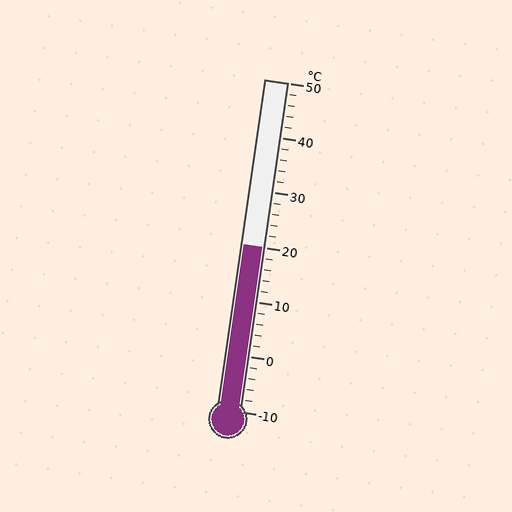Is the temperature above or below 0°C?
The temperature is above 0°C.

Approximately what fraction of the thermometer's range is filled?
The thermometer is filled to approximately 50% of its range.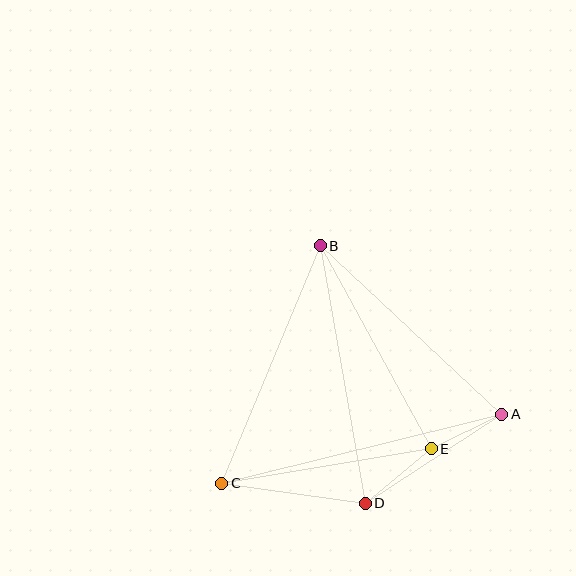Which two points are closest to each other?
Points A and E are closest to each other.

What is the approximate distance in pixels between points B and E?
The distance between B and E is approximately 231 pixels.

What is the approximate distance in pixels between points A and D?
The distance between A and D is approximately 163 pixels.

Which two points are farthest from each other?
Points A and C are farthest from each other.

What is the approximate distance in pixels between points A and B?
The distance between A and B is approximately 248 pixels.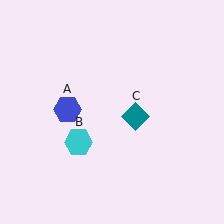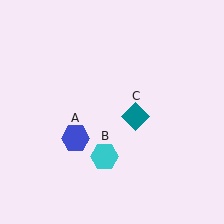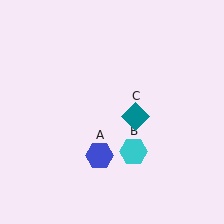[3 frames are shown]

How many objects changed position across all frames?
2 objects changed position: blue hexagon (object A), cyan hexagon (object B).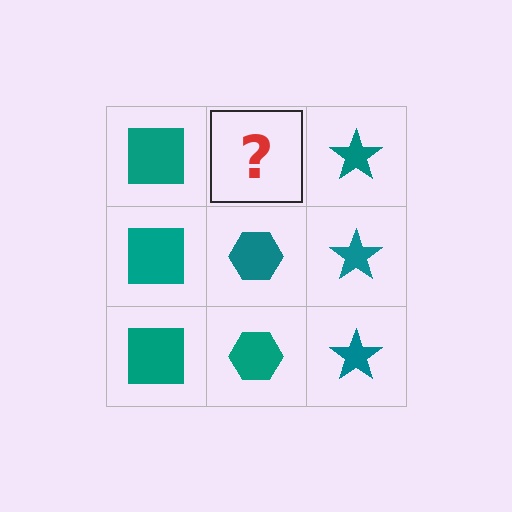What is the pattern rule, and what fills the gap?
The rule is that each column has a consistent shape. The gap should be filled with a teal hexagon.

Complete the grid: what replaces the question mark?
The question mark should be replaced with a teal hexagon.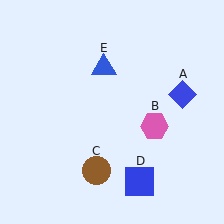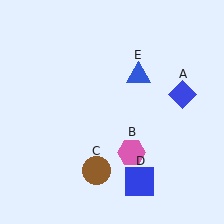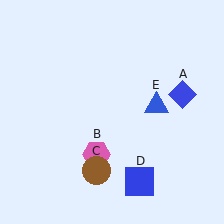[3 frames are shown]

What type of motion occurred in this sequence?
The pink hexagon (object B), blue triangle (object E) rotated clockwise around the center of the scene.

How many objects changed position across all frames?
2 objects changed position: pink hexagon (object B), blue triangle (object E).